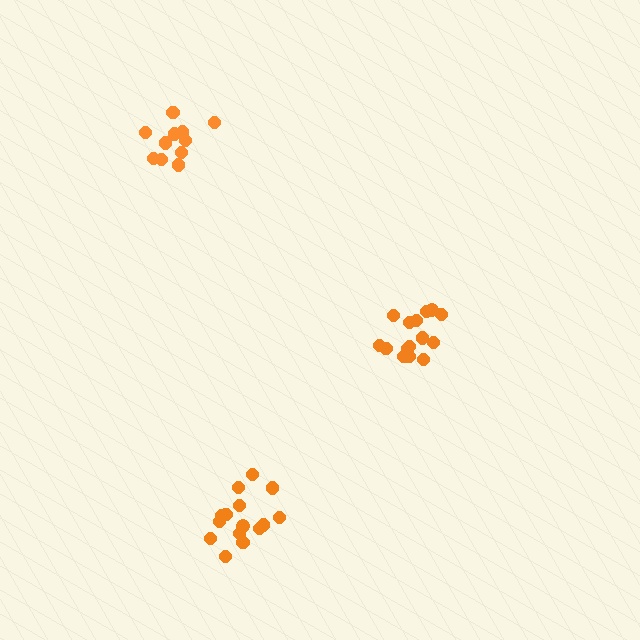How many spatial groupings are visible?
There are 3 spatial groupings.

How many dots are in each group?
Group 1: 15 dots, Group 2: 11 dots, Group 3: 15 dots (41 total).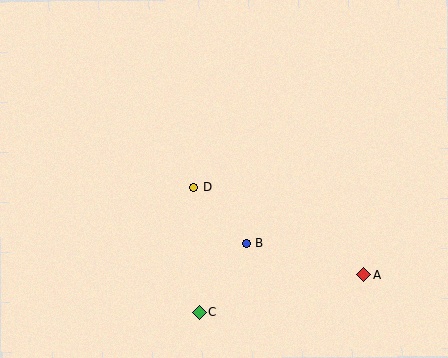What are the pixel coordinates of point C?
Point C is at (199, 312).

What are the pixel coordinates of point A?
Point A is at (364, 275).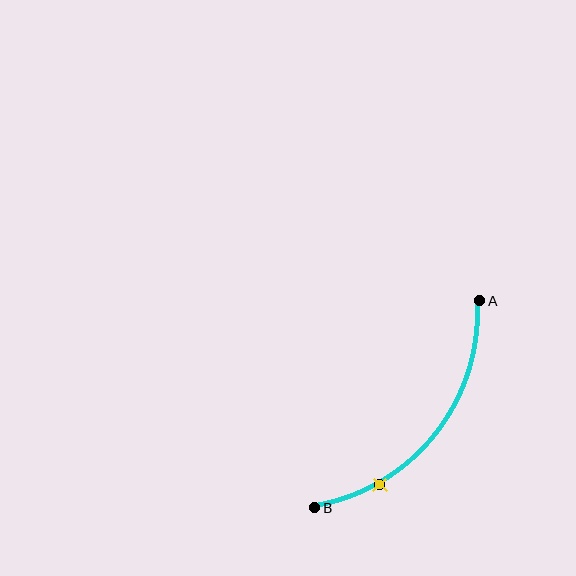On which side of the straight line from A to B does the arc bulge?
The arc bulges below and to the right of the straight line connecting A and B.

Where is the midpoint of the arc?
The arc midpoint is the point on the curve farthest from the straight line joining A and B. It sits below and to the right of that line.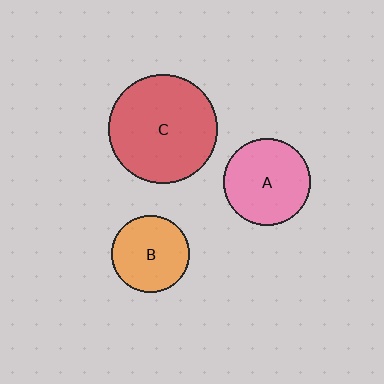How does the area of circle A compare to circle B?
Approximately 1.3 times.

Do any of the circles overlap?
No, none of the circles overlap.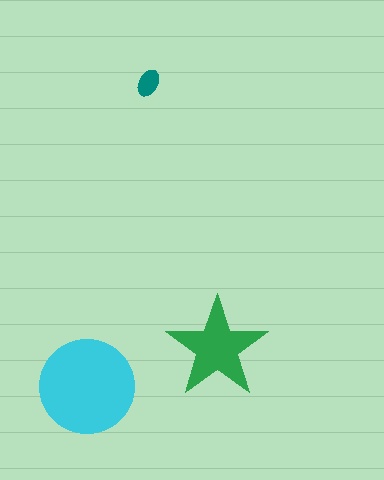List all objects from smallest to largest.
The teal ellipse, the green star, the cyan circle.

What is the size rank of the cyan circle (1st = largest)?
1st.